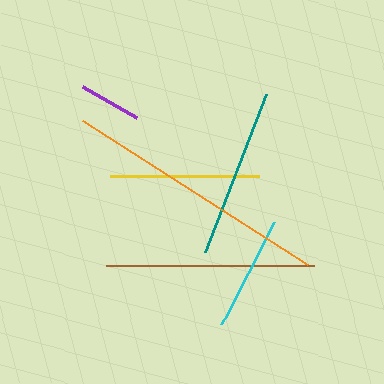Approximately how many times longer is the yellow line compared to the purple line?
The yellow line is approximately 2.4 times the length of the purple line.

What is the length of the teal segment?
The teal segment is approximately 169 pixels long.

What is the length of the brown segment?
The brown segment is approximately 207 pixels long.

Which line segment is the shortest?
The purple line is the shortest at approximately 62 pixels.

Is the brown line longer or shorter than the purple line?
The brown line is longer than the purple line.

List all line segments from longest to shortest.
From longest to shortest: orange, brown, teal, yellow, cyan, purple.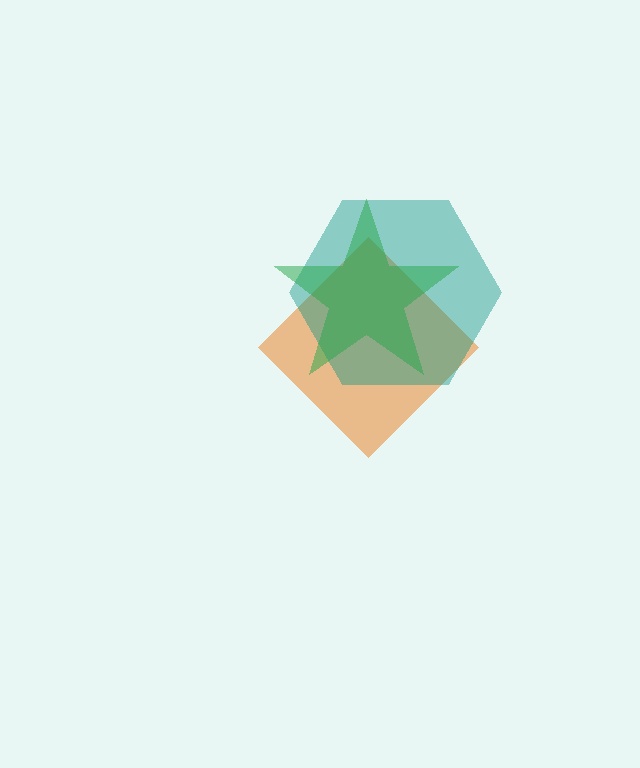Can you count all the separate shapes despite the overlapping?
Yes, there are 3 separate shapes.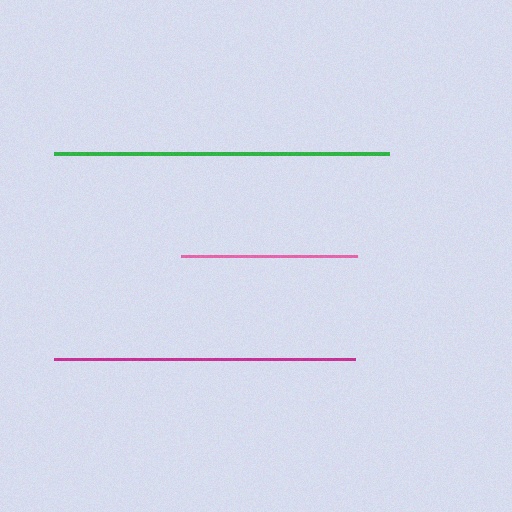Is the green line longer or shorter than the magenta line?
The green line is longer than the magenta line.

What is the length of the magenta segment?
The magenta segment is approximately 301 pixels long.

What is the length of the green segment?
The green segment is approximately 335 pixels long.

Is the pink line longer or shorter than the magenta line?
The magenta line is longer than the pink line.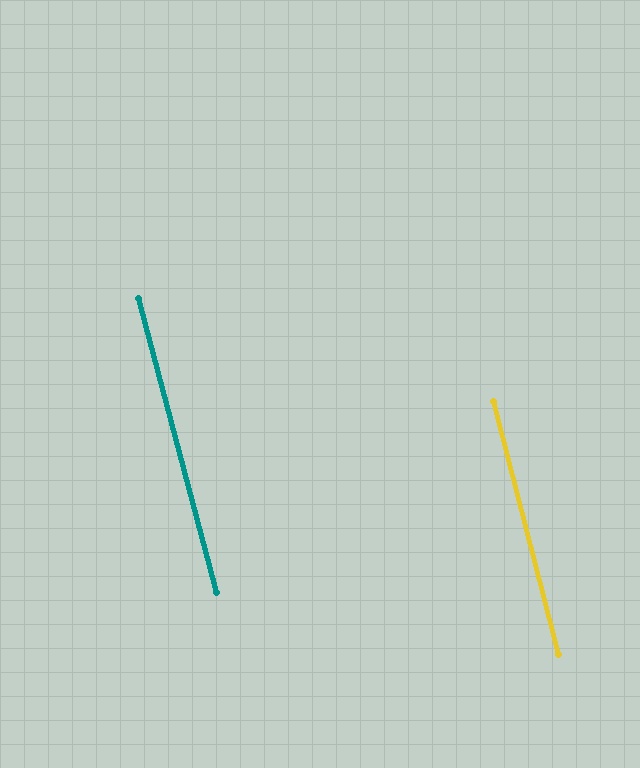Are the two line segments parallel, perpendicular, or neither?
Parallel — their directions differ by only 0.5°.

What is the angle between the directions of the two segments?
Approximately 0 degrees.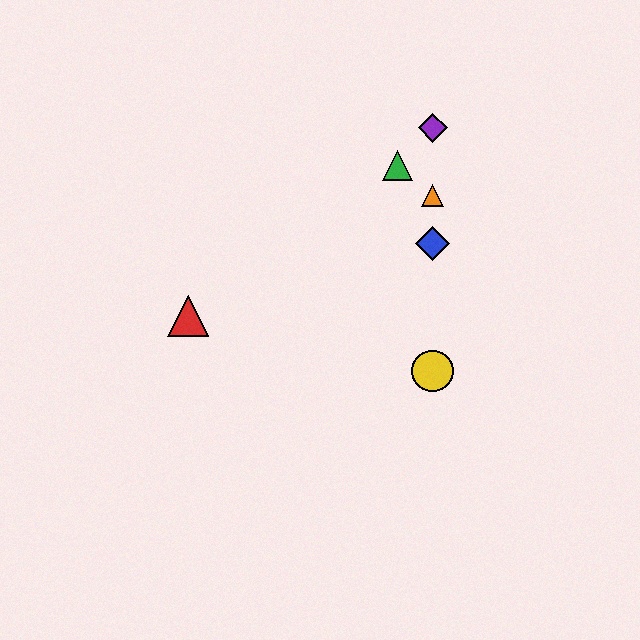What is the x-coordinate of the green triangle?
The green triangle is at x≈397.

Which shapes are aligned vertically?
The blue diamond, the yellow circle, the purple diamond, the orange triangle are aligned vertically.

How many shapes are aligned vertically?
4 shapes (the blue diamond, the yellow circle, the purple diamond, the orange triangle) are aligned vertically.